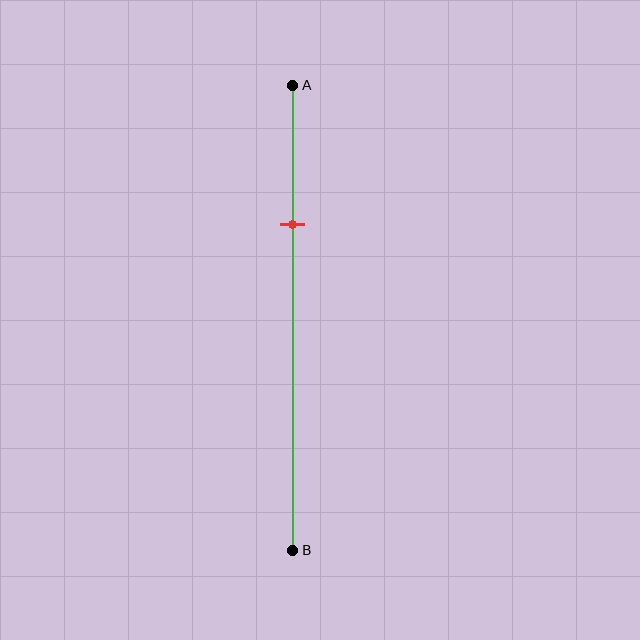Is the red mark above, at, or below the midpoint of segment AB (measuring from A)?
The red mark is above the midpoint of segment AB.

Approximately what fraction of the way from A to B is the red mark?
The red mark is approximately 30% of the way from A to B.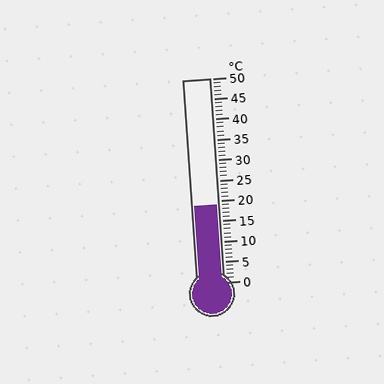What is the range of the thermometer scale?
The thermometer scale ranges from 0°C to 50°C.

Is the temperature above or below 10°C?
The temperature is above 10°C.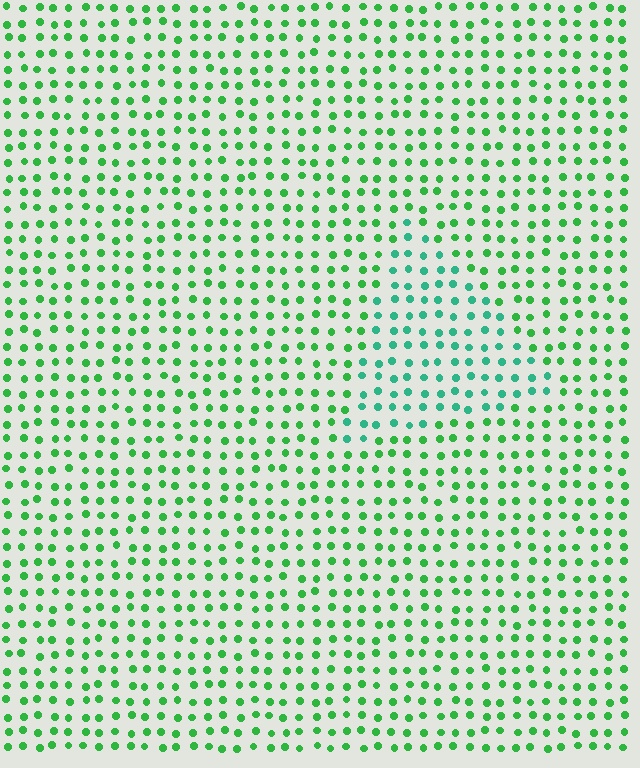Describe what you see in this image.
The image is filled with small green elements in a uniform arrangement. A triangle-shaped region is visible where the elements are tinted to a slightly different hue, forming a subtle color boundary.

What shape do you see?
I see a triangle.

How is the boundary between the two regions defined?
The boundary is defined purely by a slight shift in hue (about 33 degrees). Spacing, size, and orientation are identical on both sides.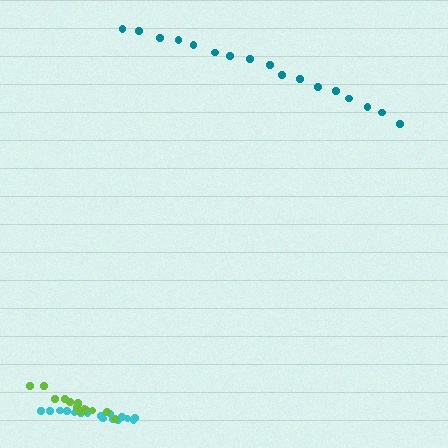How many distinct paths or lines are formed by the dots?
There are 3 distinct paths.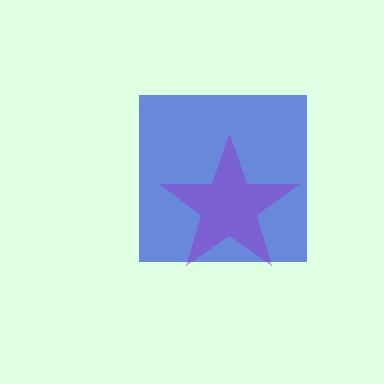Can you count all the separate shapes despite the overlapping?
Yes, there are 2 separate shapes.